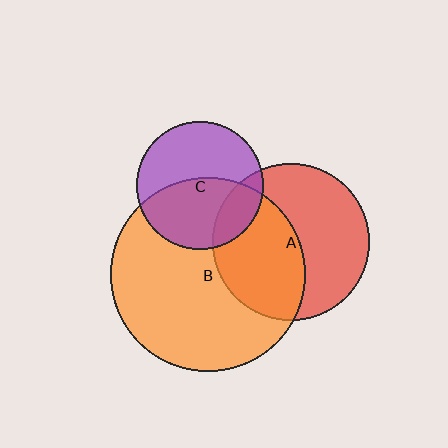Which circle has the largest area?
Circle B (orange).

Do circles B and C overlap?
Yes.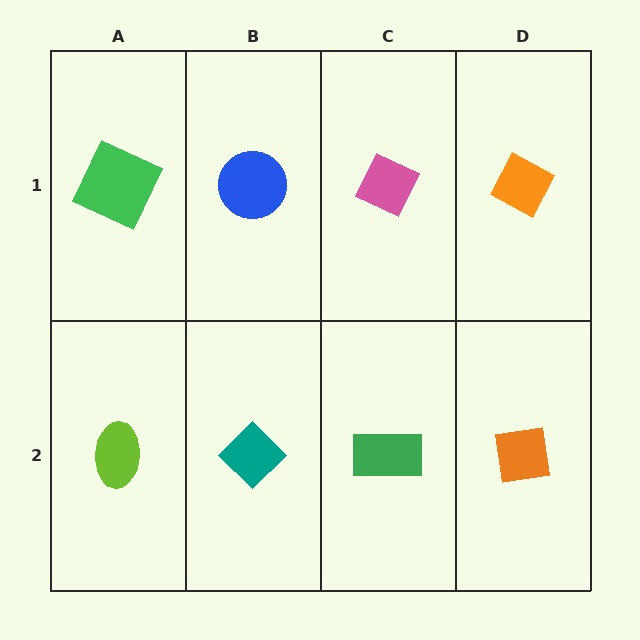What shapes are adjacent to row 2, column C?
A pink diamond (row 1, column C), a teal diamond (row 2, column B), an orange square (row 2, column D).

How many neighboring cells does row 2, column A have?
2.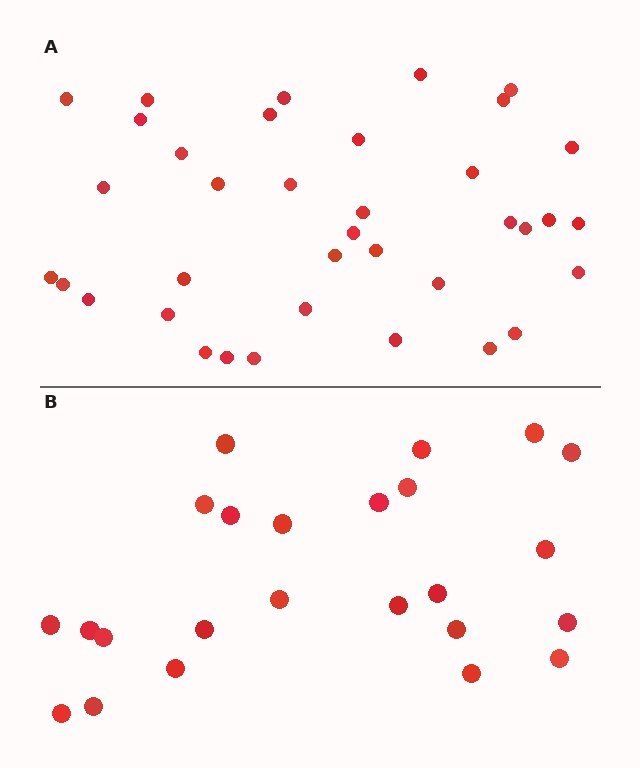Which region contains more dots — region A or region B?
Region A (the top region) has more dots.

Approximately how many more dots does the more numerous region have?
Region A has approximately 15 more dots than region B.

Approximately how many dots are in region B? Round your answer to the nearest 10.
About 20 dots. (The exact count is 24, which rounds to 20.)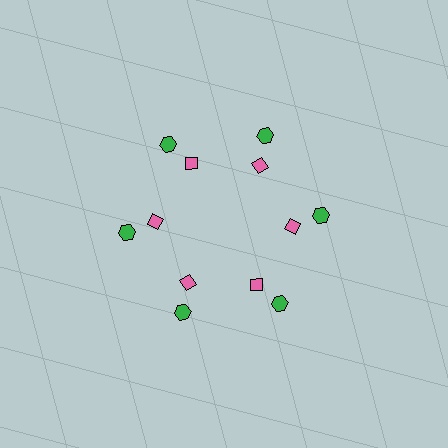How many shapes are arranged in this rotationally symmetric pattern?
There are 12 shapes, arranged in 6 groups of 2.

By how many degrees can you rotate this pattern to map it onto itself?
The pattern maps onto itself every 60 degrees of rotation.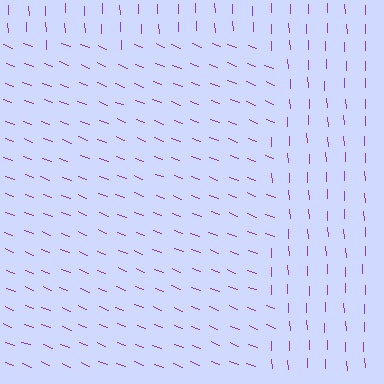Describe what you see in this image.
The image is filled with small purple line segments. A rectangle region in the image has lines oriented differently from the surrounding lines, creating a visible texture boundary.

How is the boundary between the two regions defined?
The boundary is defined purely by a change in line orientation (approximately 67 degrees difference). All lines are the same color and thickness.